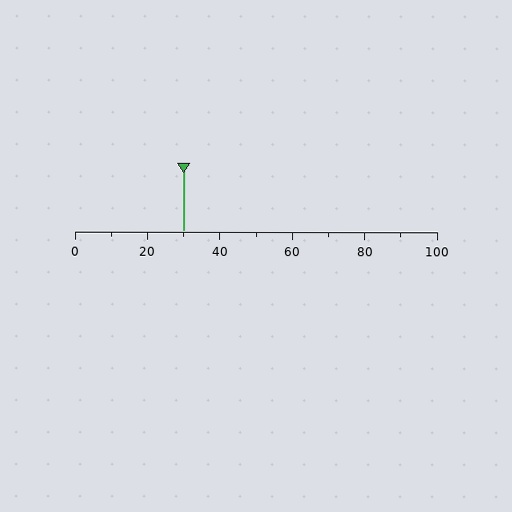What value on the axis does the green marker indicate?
The marker indicates approximately 30.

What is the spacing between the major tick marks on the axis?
The major ticks are spaced 20 apart.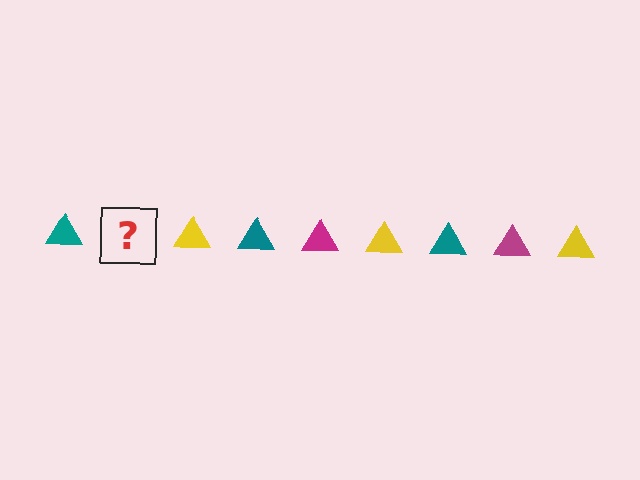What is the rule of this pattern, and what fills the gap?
The rule is that the pattern cycles through teal, magenta, yellow triangles. The gap should be filled with a magenta triangle.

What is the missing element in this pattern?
The missing element is a magenta triangle.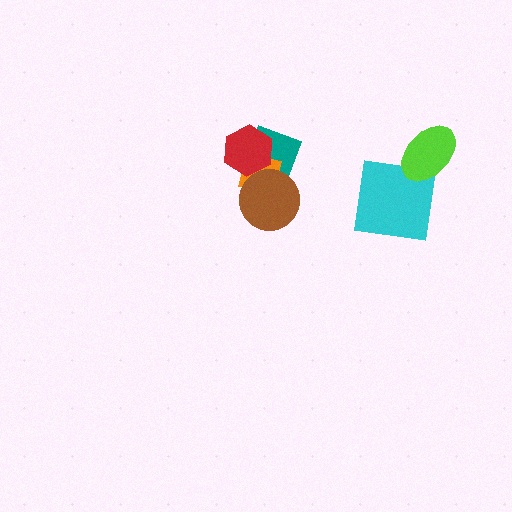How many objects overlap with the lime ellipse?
1 object overlaps with the lime ellipse.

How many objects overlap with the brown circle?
2 objects overlap with the brown circle.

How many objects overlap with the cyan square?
1 object overlaps with the cyan square.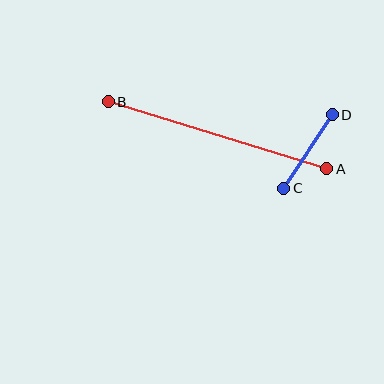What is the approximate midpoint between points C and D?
The midpoint is at approximately (308, 151) pixels.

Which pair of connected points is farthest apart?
Points A and B are farthest apart.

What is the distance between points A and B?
The distance is approximately 228 pixels.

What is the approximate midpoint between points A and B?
The midpoint is at approximately (217, 135) pixels.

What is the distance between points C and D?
The distance is approximately 88 pixels.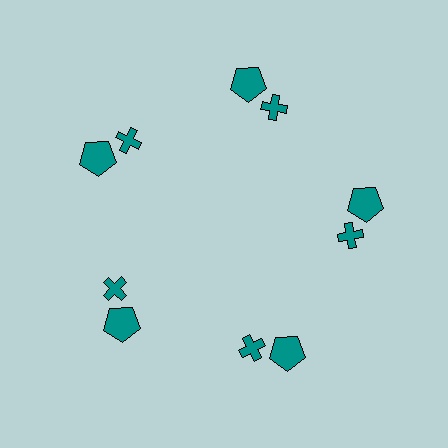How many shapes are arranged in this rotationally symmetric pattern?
There are 10 shapes, arranged in 5 groups of 2.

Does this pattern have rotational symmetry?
Yes, this pattern has 5-fold rotational symmetry. It looks the same after rotating 72 degrees around the center.